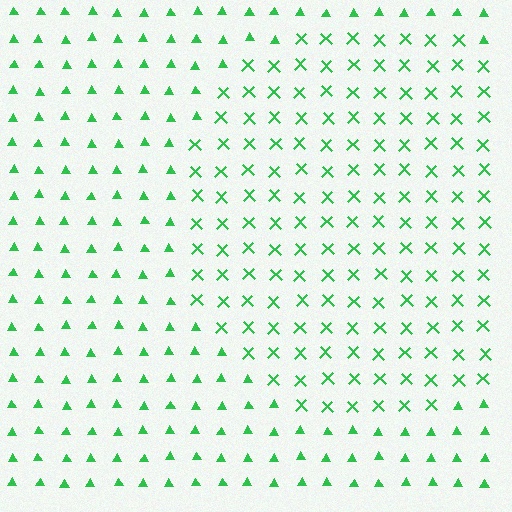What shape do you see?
I see a circle.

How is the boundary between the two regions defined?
The boundary is defined by a change in element shape: X marks inside vs. triangles outside. All elements share the same color and spacing.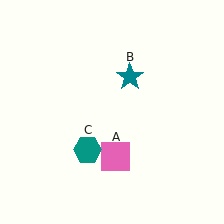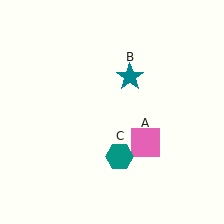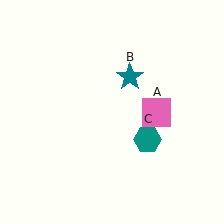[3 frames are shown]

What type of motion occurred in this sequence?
The pink square (object A), teal hexagon (object C) rotated counterclockwise around the center of the scene.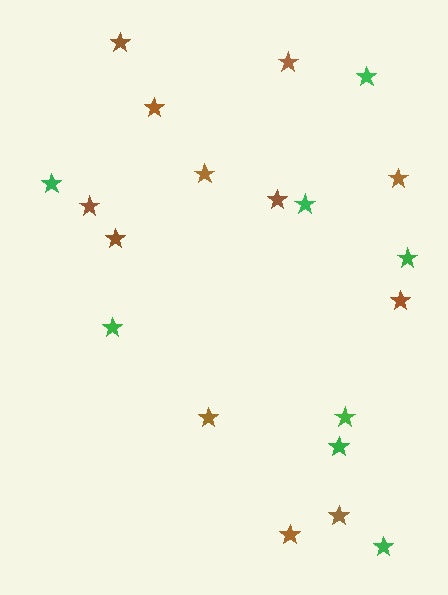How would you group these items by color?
There are 2 groups: one group of green stars (8) and one group of brown stars (12).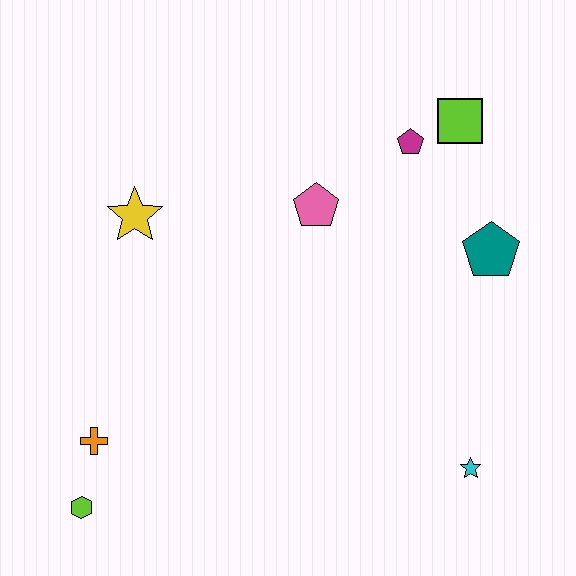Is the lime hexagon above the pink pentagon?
No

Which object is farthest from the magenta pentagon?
The lime hexagon is farthest from the magenta pentagon.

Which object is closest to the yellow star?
The pink pentagon is closest to the yellow star.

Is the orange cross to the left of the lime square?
Yes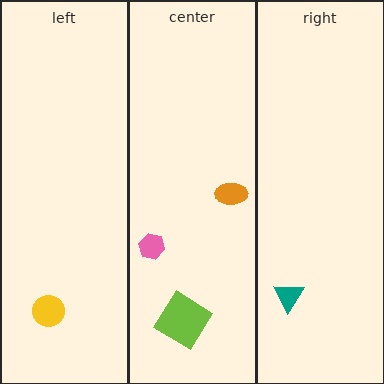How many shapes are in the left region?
1.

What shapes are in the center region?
The lime diamond, the orange ellipse, the pink hexagon.